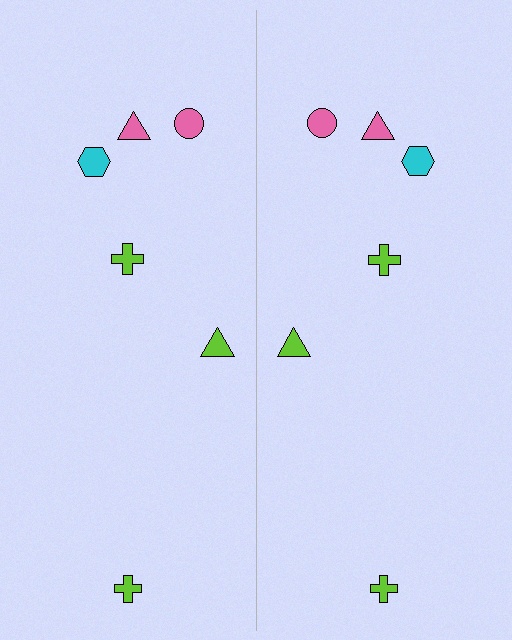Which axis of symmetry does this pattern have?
The pattern has a vertical axis of symmetry running through the center of the image.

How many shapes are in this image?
There are 12 shapes in this image.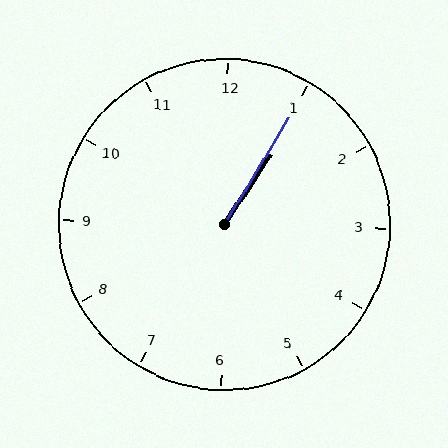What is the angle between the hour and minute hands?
Approximately 2 degrees.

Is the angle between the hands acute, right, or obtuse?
It is acute.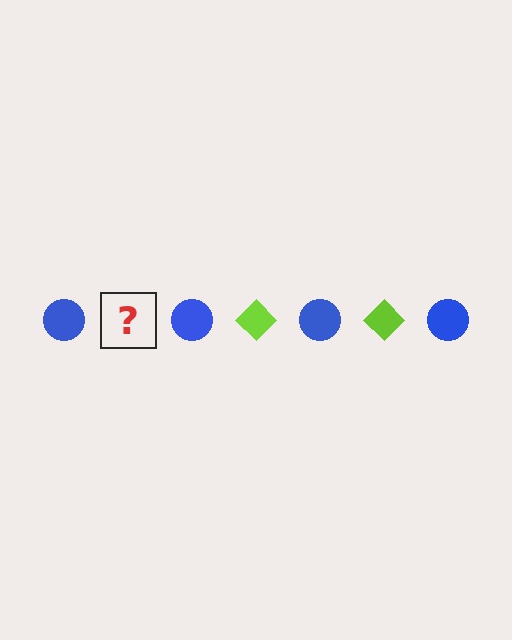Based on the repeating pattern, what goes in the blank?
The blank should be a lime diamond.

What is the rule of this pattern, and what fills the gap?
The rule is that the pattern alternates between blue circle and lime diamond. The gap should be filled with a lime diamond.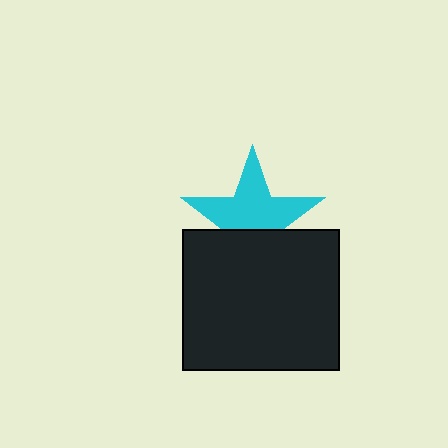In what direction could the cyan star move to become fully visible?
The cyan star could move up. That would shift it out from behind the black rectangle entirely.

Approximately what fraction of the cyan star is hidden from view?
Roughly 37% of the cyan star is hidden behind the black rectangle.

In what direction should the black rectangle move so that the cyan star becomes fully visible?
The black rectangle should move down. That is the shortest direction to clear the overlap and leave the cyan star fully visible.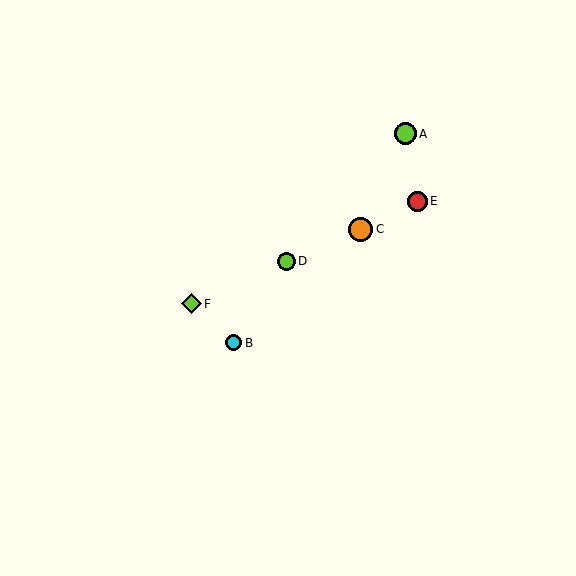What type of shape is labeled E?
Shape E is a red circle.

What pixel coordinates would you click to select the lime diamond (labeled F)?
Click at (192, 304) to select the lime diamond F.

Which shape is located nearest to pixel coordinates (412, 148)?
The lime circle (labeled A) at (405, 134) is nearest to that location.